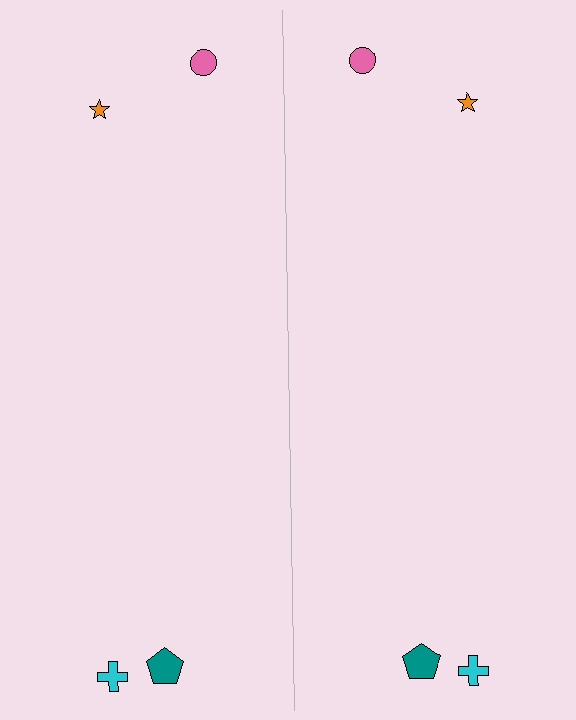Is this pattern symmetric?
Yes, this pattern has bilateral (reflection) symmetry.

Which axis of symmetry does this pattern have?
The pattern has a vertical axis of symmetry running through the center of the image.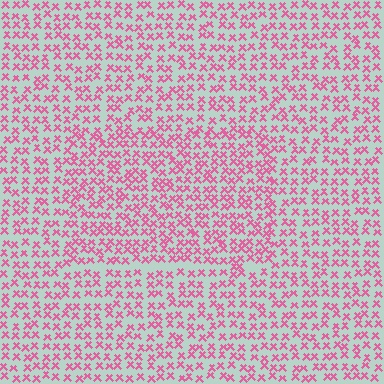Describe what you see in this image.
The image contains small pink elements arranged at two different densities. A rectangle-shaped region is visible where the elements are more densely packed than the surrounding area.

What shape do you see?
I see a rectangle.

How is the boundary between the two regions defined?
The boundary is defined by a change in element density (approximately 1.4x ratio). All elements are the same color, size, and shape.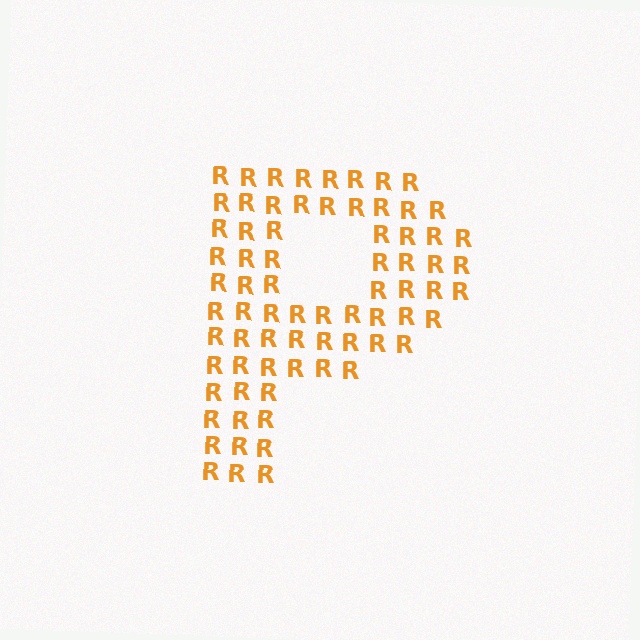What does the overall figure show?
The overall figure shows the letter P.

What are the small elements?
The small elements are letter R's.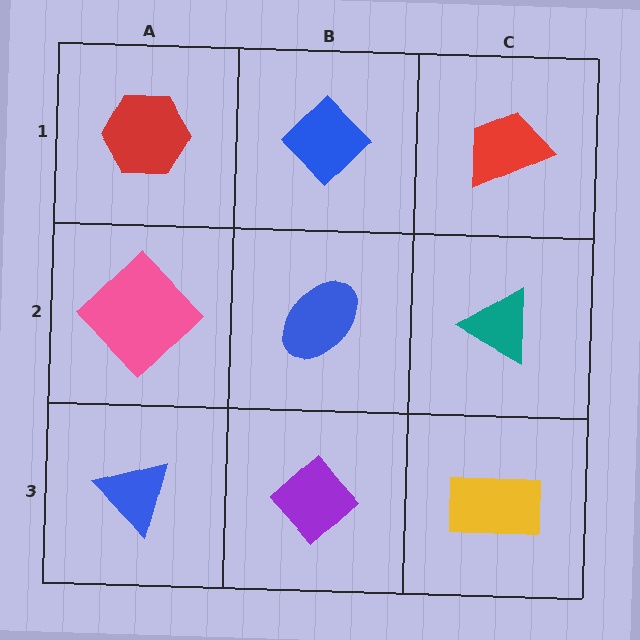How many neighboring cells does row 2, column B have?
4.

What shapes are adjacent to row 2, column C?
A red trapezoid (row 1, column C), a yellow rectangle (row 3, column C), a blue ellipse (row 2, column B).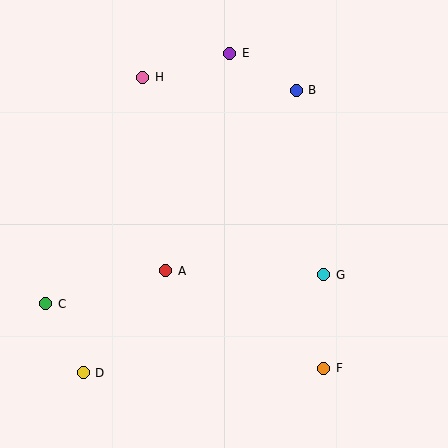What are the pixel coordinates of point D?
Point D is at (83, 373).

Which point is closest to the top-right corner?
Point B is closest to the top-right corner.